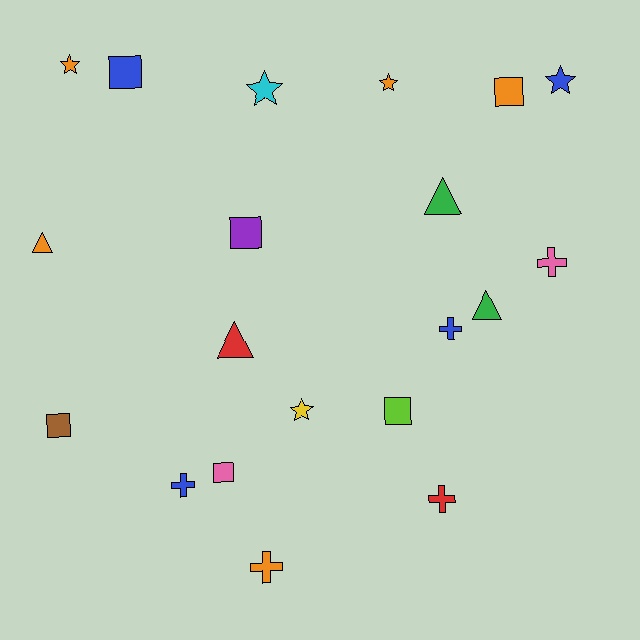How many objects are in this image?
There are 20 objects.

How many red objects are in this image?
There are 2 red objects.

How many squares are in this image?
There are 6 squares.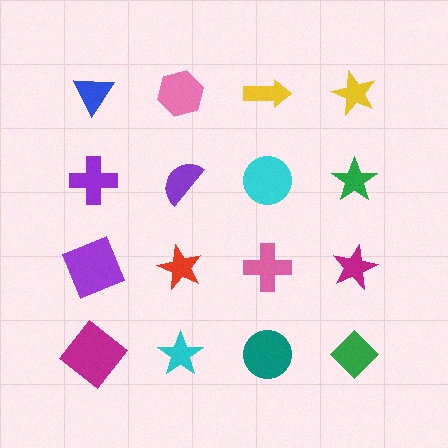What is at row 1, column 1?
A blue triangle.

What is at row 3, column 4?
A magenta star.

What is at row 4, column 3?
A teal circle.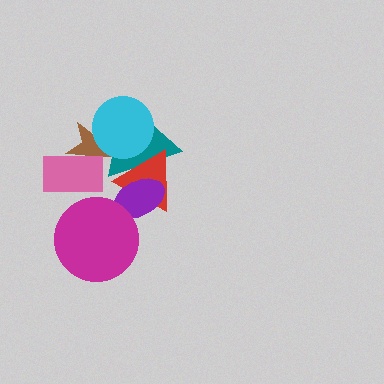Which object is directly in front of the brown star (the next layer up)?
The pink rectangle is directly in front of the brown star.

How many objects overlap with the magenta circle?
1 object overlaps with the magenta circle.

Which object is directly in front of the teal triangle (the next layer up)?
The red triangle is directly in front of the teal triangle.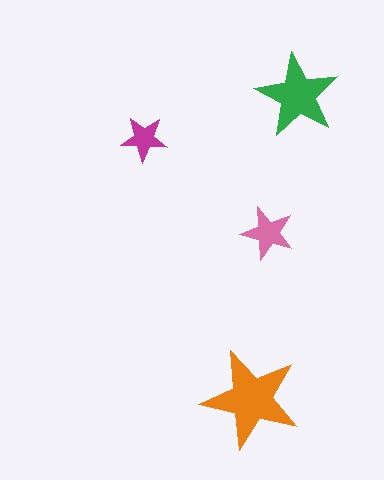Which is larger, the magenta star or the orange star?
The orange one.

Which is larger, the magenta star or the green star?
The green one.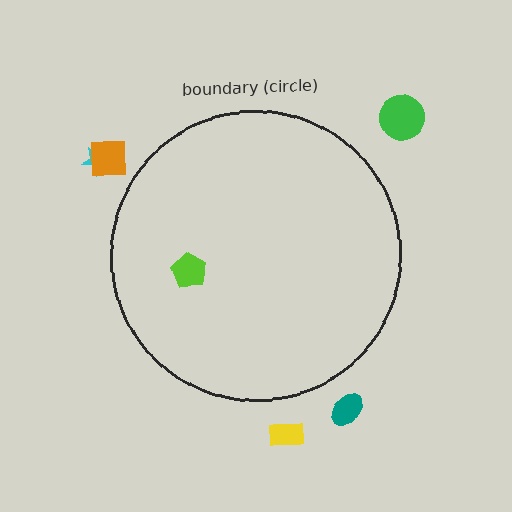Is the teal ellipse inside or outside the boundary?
Outside.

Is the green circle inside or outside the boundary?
Outside.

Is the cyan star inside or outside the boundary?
Outside.